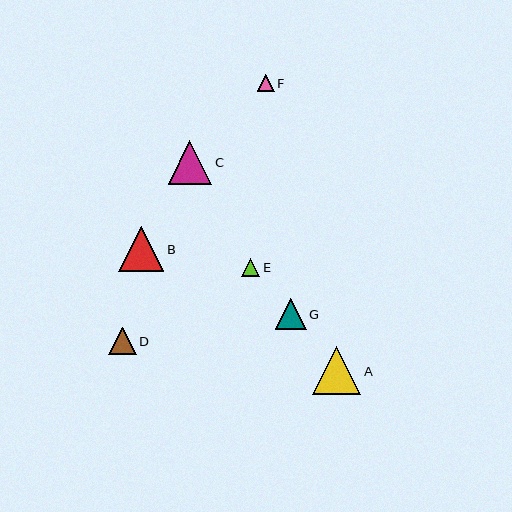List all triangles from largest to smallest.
From largest to smallest: A, B, C, G, D, E, F.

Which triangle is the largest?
Triangle A is the largest with a size of approximately 48 pixels.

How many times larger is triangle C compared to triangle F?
Triangle C is approximately 2.6 times the size of triangle F.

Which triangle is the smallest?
Triangle F is the smallest with a size of approximately 17 pixels.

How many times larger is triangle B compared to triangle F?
Triangle B is approximately 2.6 times the size of triangle F.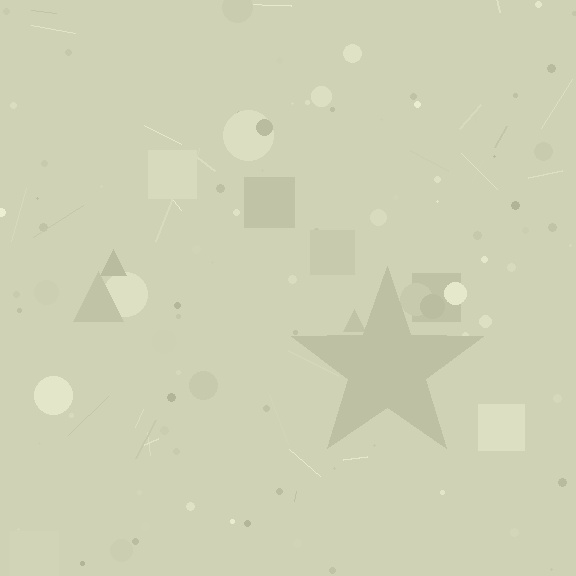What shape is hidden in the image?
A star is hidden in the image.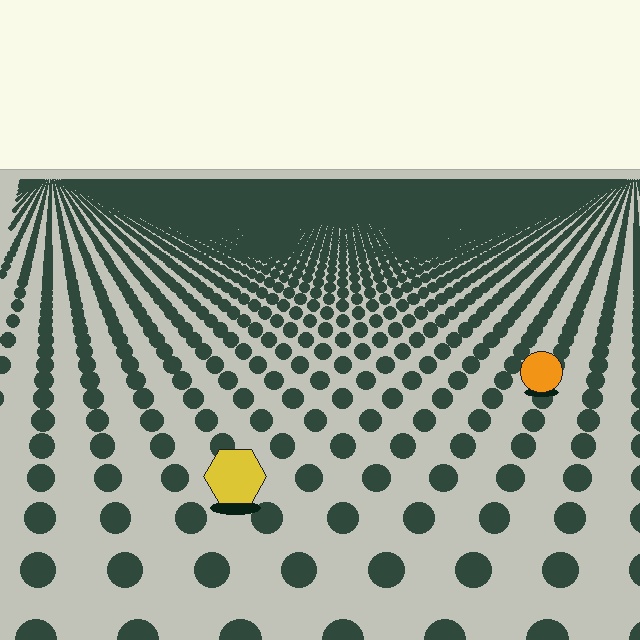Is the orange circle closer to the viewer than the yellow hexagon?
No. The yellow hexagon is closer — you can tell from the texture gradient: the ground texture is coarser near it.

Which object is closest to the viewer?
The yellow hexagon is closest. The texture marks near it are larger and more spread out.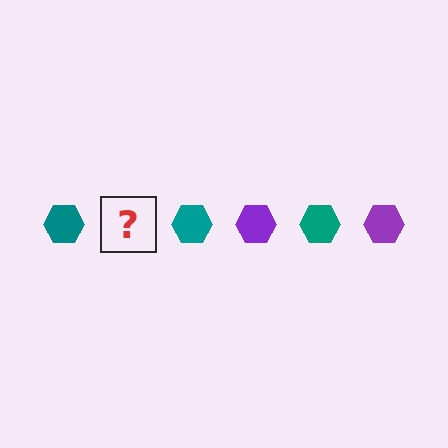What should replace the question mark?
The question mark should be replaced with a purple hexagon.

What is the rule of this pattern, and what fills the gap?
The rule is that the pattern cycles through teal, purple hexagons. The gap should be filled with a purple hexagon.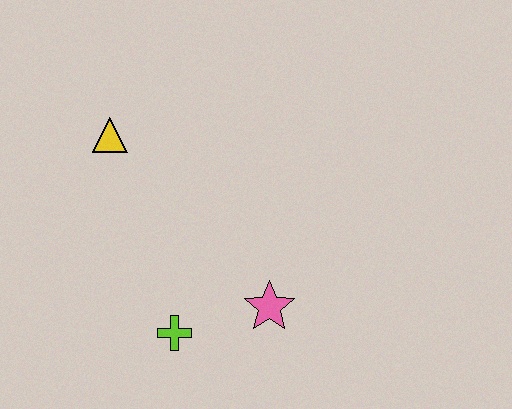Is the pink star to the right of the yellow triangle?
Yes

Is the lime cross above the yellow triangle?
No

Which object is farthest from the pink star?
The yellow triangle is farthest from the pink star.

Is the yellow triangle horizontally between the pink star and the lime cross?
No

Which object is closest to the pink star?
The lime cross is closest to the pink star.